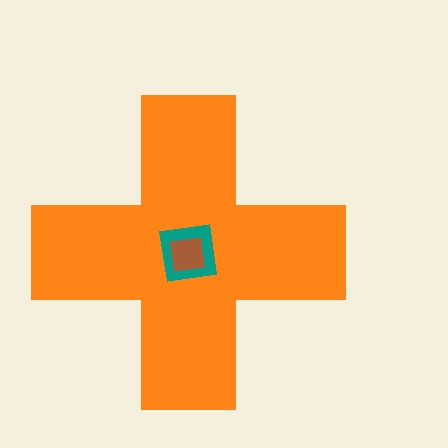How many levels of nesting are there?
3.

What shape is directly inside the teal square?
The brown square.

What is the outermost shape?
The orange cross.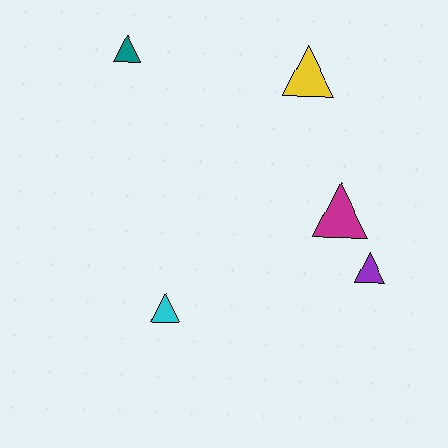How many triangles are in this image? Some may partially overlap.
There are 5 triangles.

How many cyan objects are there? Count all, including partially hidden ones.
There is 1 cyan object.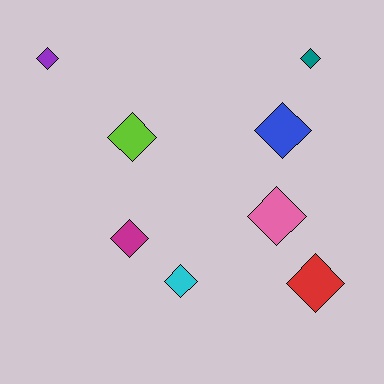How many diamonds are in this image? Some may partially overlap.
There are 8 diamonds.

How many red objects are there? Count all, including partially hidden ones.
There is 1 red object.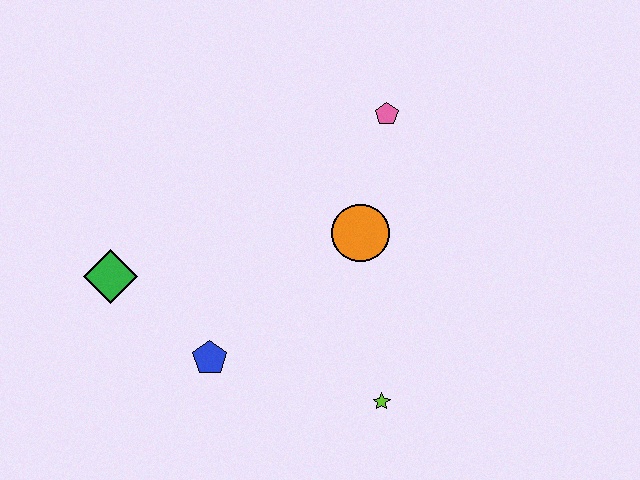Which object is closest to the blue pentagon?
The green diamond is closest to the blue pentagon.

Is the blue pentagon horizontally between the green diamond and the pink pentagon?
Yes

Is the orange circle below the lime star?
No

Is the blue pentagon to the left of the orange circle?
Yes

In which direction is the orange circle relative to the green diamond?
The orange circle is to the right of the green diamond.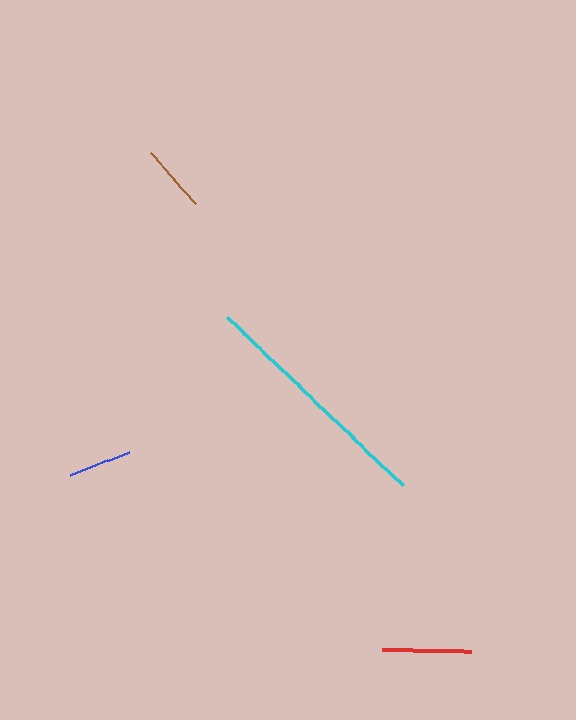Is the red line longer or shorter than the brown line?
The red line is longer than the brown line.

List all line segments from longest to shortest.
From longest to shortest: cyan, red, brown, blue.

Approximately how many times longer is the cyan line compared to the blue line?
The cyan line is approximately 3.8 times the length of the blue line.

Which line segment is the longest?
The cyan line is the longest at approximately 243 pixels.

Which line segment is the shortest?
The blue line is the shortest at approximately 64 pixels.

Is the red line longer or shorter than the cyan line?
The cyan line is longer than the red line.